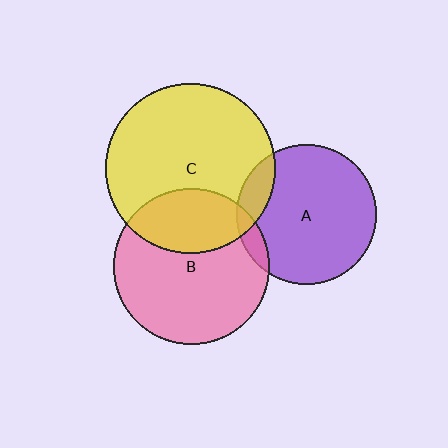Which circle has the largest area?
Circle C (yellow).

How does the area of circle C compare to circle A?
Approximately 1.5 times.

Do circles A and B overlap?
Yes.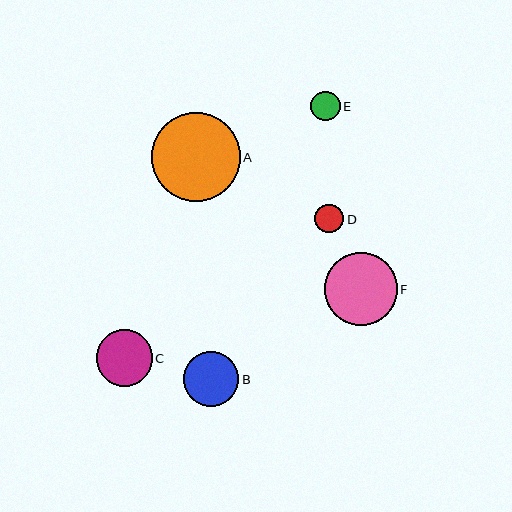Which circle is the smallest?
Circle D is the smallest with a size of approximately 29 pixels.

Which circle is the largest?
Circle A is the largest with a size of approximately 89 pixels.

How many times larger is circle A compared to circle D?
Circle A is approximately 3.1 times the size of circle D.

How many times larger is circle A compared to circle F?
Circle A is approximately 1.2 times the size of circle F.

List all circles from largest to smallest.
From largest to smallest: A, F, C, B, E, D.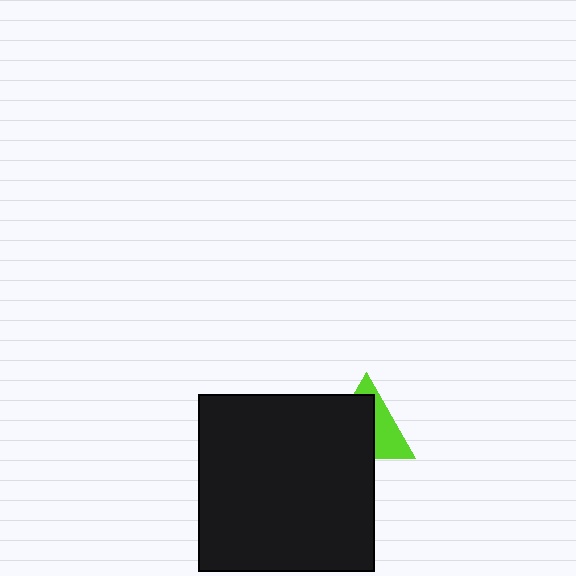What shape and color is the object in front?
The object in front is a black square.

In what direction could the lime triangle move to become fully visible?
The lime triangle could move toward the upper-right. That would shift it out from behind the black square entirely.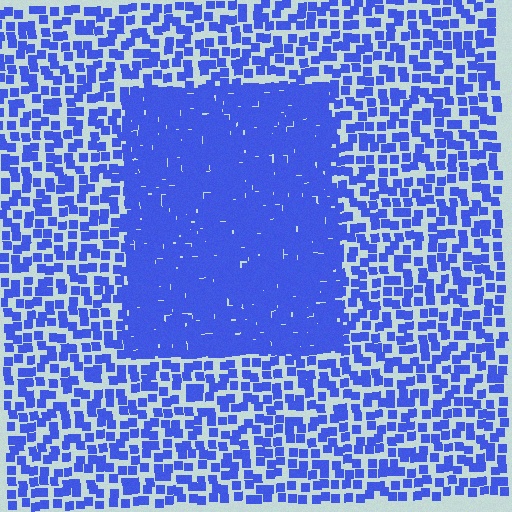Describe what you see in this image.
The image contains small blue elements arranged at two different densities. A rectangle-shaped region is visible where the elements are more densely packed than the surrounding area.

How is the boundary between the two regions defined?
The boundary is defined by a change in element density (approximately 2.5x ratio). All elements are the same color, size, and shape.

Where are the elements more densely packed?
The elements are more densely packed inside the rectangle boundary.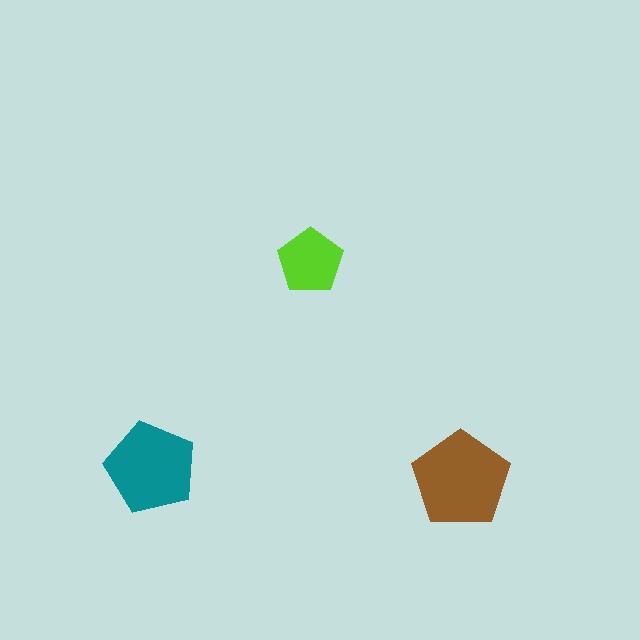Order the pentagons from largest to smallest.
the brown one, the teal one, the lime one.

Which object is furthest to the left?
The teal pentagon is leftmost.